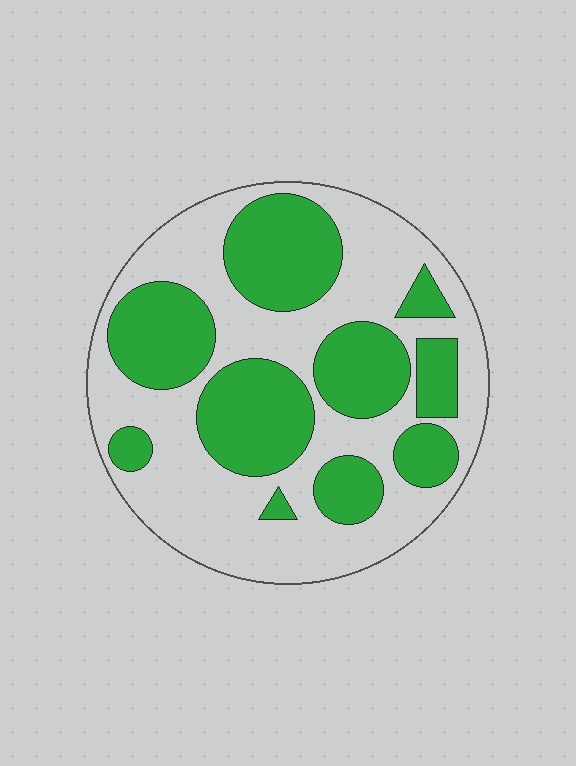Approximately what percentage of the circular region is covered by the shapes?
Approximately 40%.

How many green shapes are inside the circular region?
10.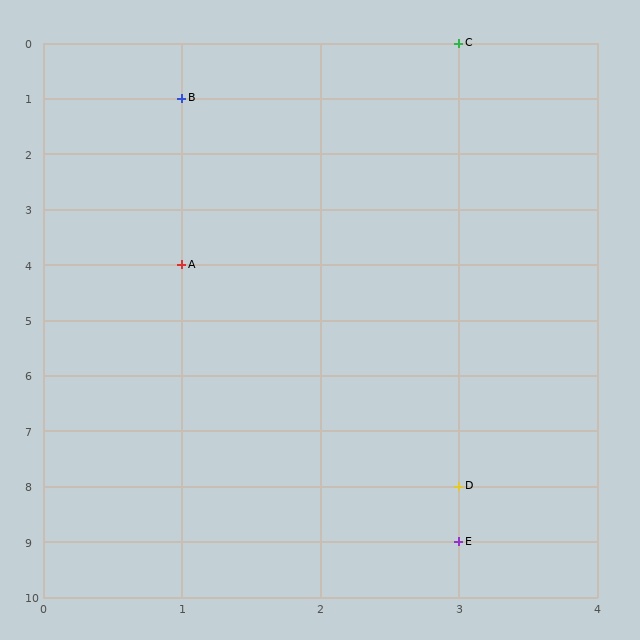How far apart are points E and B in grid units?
Points E and B are 2 columns and 8 rows apart (about 8.2 grid units diagonally).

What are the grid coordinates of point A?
Point A is at grid coordinates (1, 4).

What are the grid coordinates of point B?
Point B is at grid coordinates (1, 1).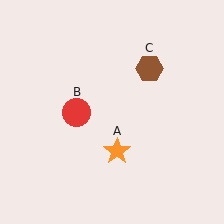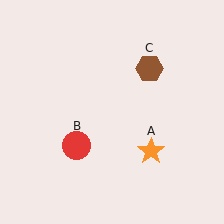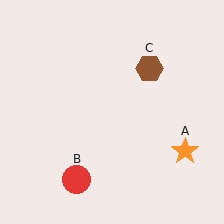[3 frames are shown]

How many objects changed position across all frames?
2 objects changed position: orange star (object A), red circle (object B).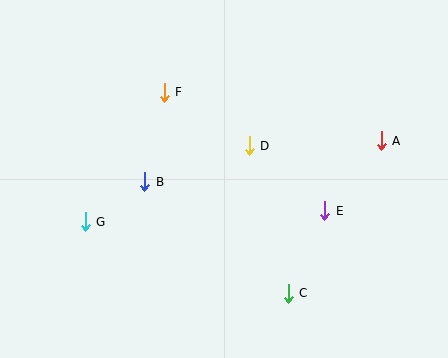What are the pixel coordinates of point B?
Point B is at (145, 182).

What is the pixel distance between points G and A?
The distance between G and A is 307 pixels.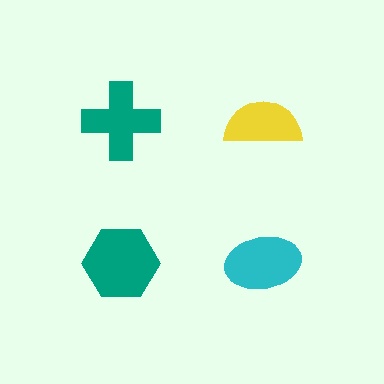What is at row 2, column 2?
A cyan ellipse.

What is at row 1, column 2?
A yellow semicircle.